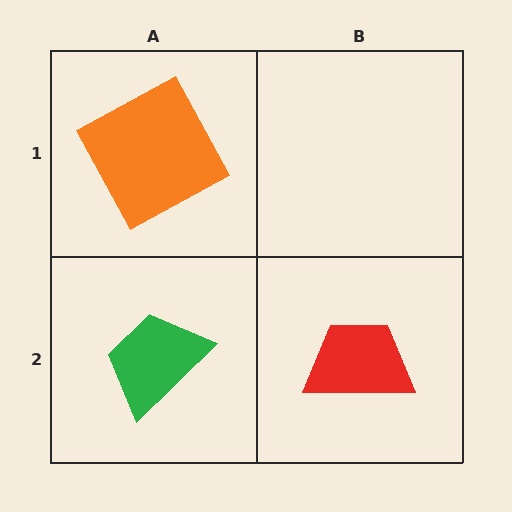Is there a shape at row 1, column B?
No, that cell is empty.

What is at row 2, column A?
A green trapezoid.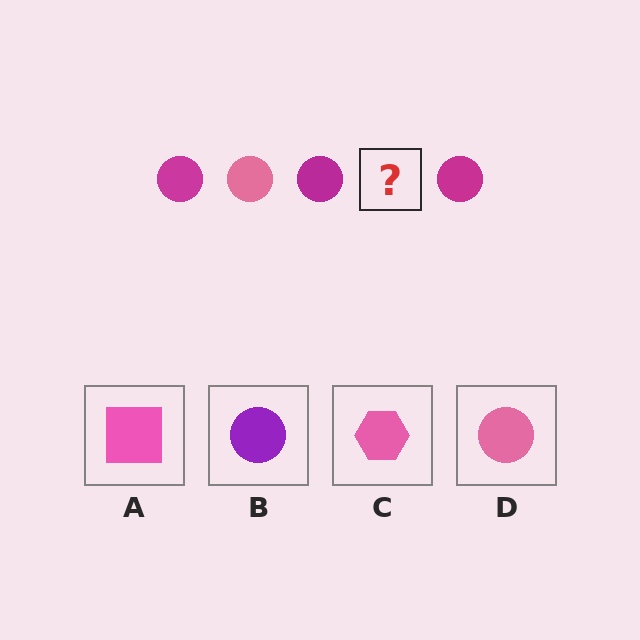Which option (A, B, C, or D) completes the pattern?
D.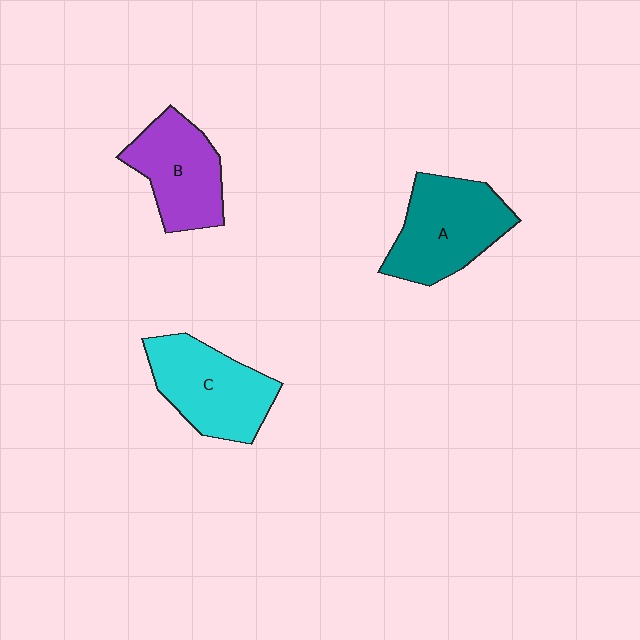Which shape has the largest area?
Shape A (teal).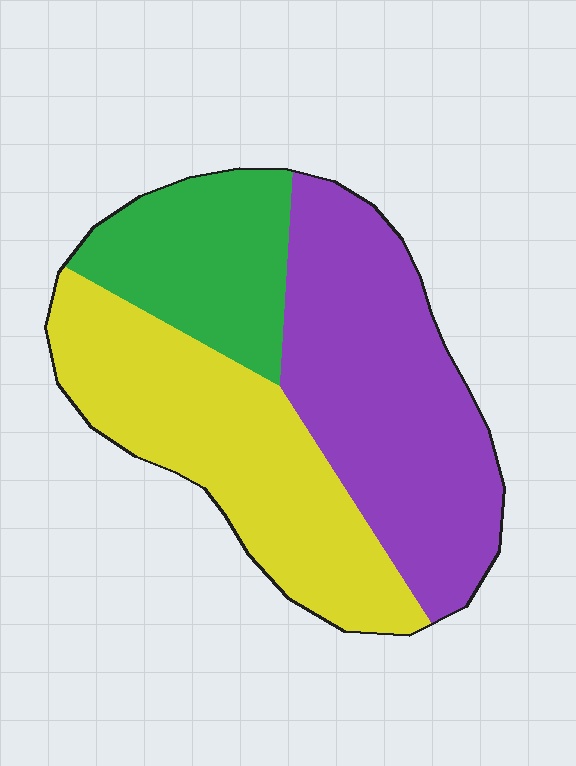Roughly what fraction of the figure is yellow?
Yellow covers roughly 40% of the figure.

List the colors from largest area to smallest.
From largest to smallest: purple, yellow, green.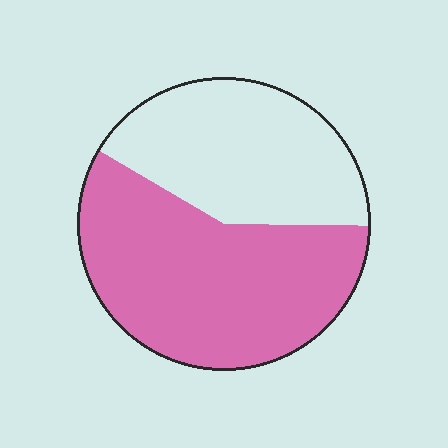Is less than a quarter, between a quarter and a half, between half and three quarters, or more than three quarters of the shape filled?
Between half and three quarters.